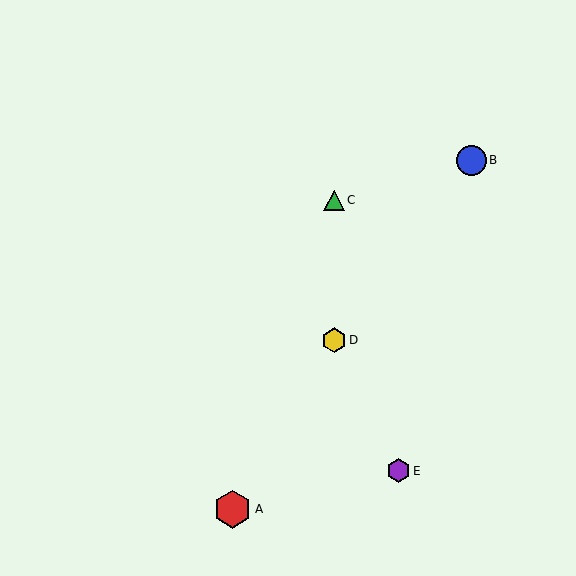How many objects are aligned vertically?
2 objects (C, D) are aligned vertically.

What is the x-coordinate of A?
Object A is at x≈233.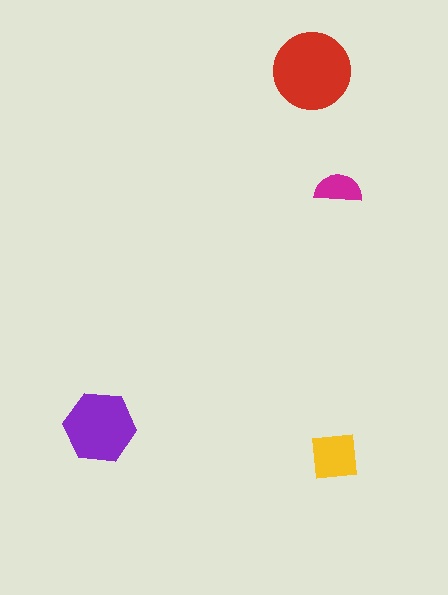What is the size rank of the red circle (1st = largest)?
1st.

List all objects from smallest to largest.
The magenta semicircle, the yellow square, the purple hexagon, the red circle.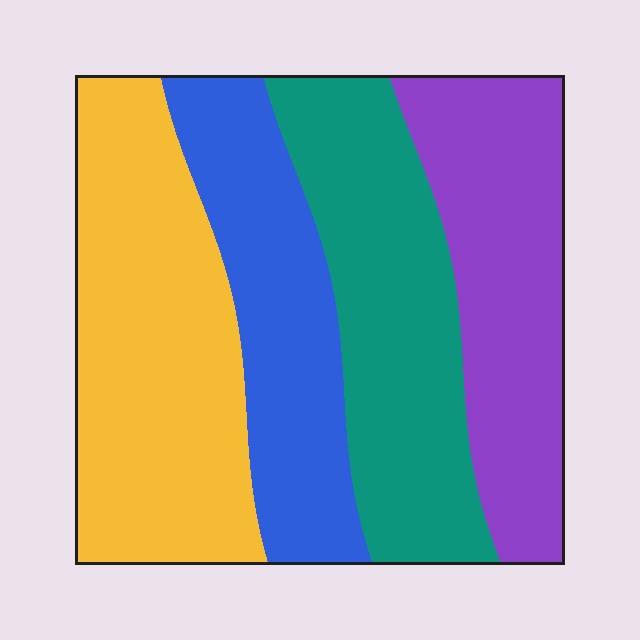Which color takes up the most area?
Yellow, at roughly 30%.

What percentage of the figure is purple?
Purple takes up about one quarter (1/4) of the figure.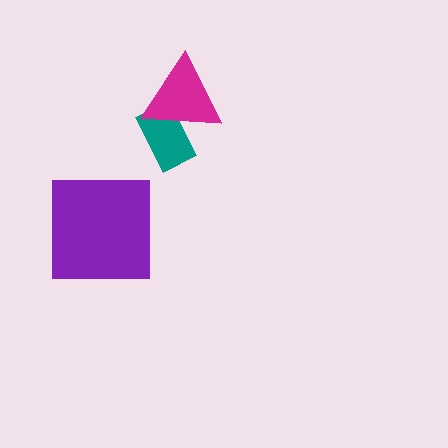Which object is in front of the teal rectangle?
The magenta triangle is in front of the teal rectangle.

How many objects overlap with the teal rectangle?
1 object overlaps with the teal rectangle.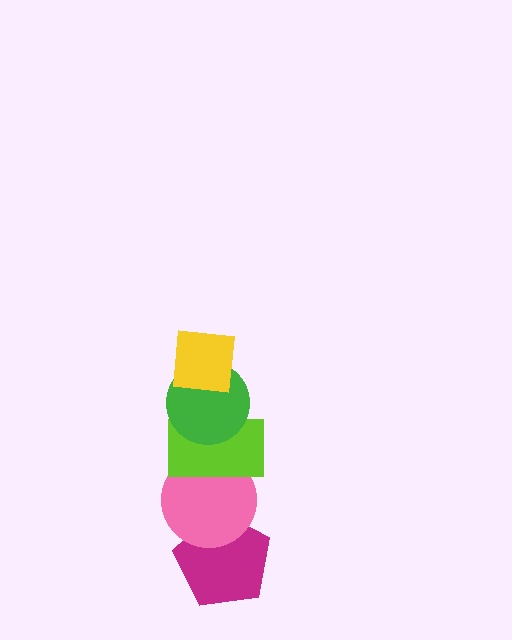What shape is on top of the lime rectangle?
The green circle is on top of the lime rectangle.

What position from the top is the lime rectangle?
The lime rectangle is 3rd from the top.